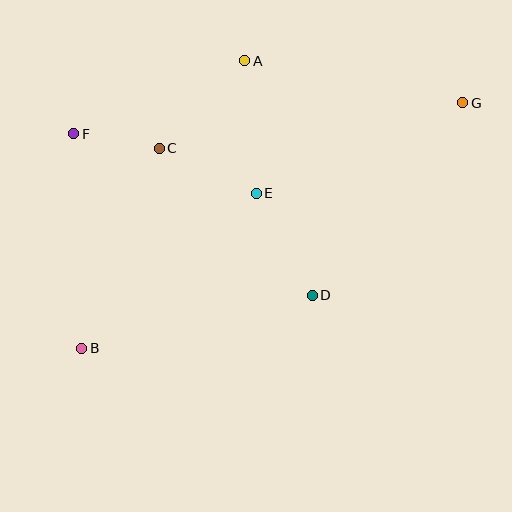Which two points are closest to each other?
Points C and F are closest to each other.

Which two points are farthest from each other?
Points B and G are farthest from each other.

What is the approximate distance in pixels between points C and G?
The distance between C and G is approximately 306 pixels.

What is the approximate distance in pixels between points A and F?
The distance between A and F is approximately 186 pixels.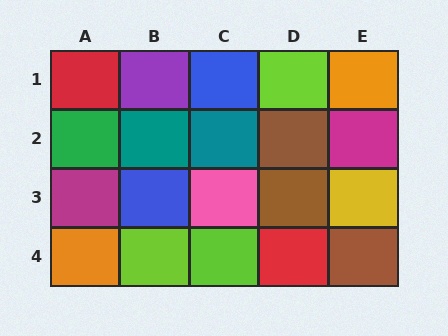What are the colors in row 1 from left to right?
Red, purple, blue, lime, orange.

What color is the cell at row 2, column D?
Brown.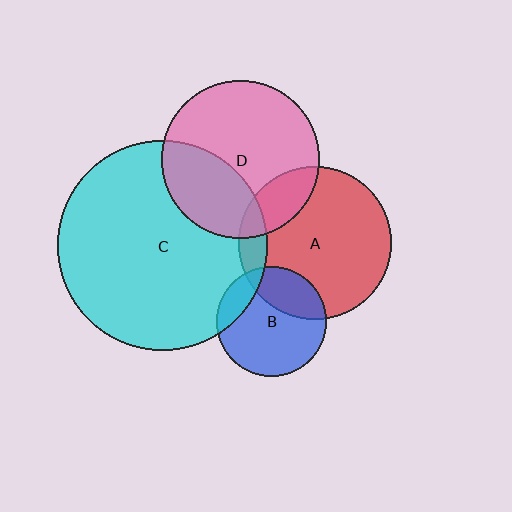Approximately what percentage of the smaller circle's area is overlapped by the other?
Approximately 20%.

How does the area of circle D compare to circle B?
Approximately 2.1 times.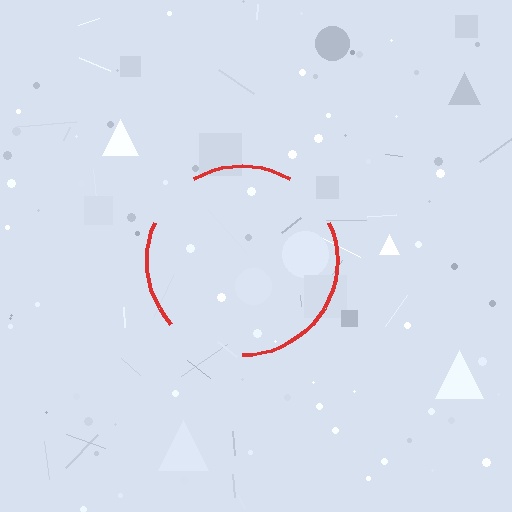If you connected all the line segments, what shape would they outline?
They would outline a circle.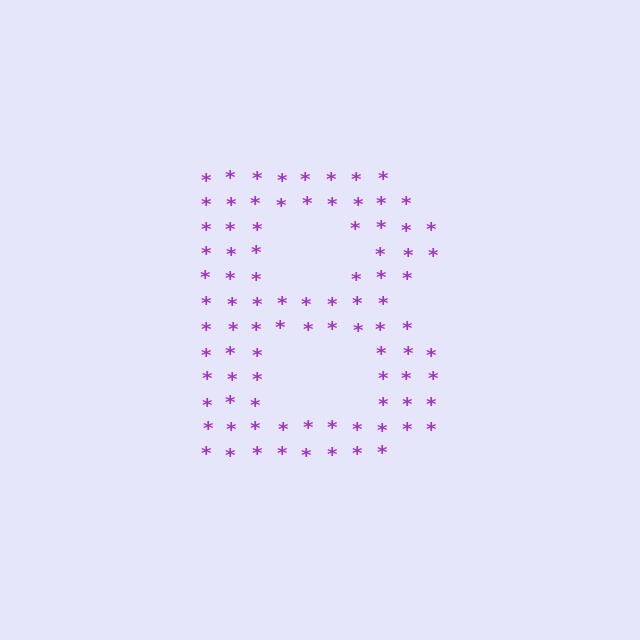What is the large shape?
The large shape is the letter B.